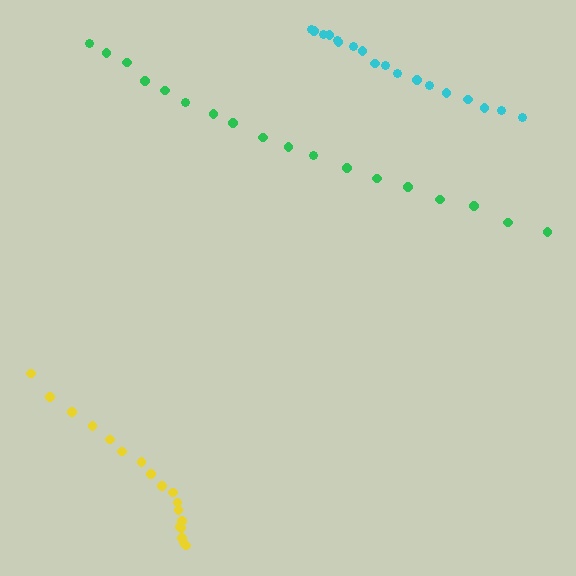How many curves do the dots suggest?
There are 3 distinct paths.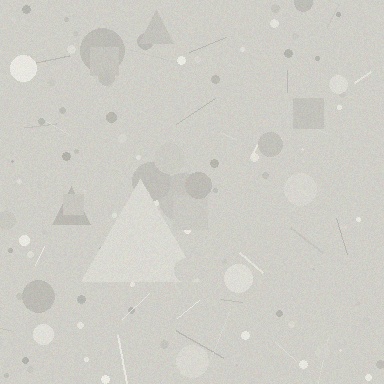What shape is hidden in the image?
A triangle is hidden in the image.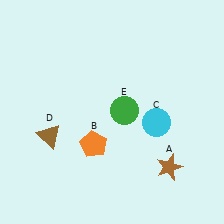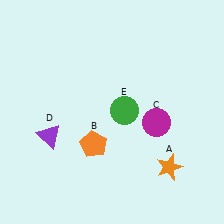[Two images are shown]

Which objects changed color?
A changed from brown to orange. C changed from cyan to magenta. D changed from brown to purple.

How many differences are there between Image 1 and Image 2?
There are 3 differences between the two images.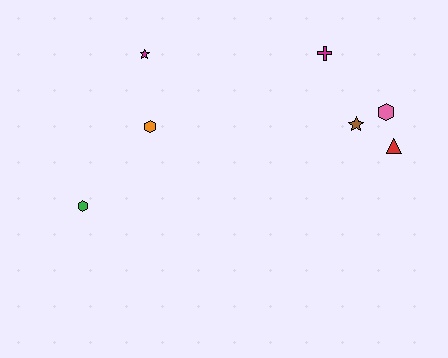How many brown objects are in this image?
There is 1 brown object.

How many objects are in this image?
There are 7 objects.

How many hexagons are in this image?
There are 3 hexagons.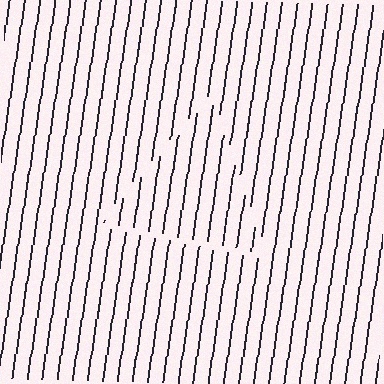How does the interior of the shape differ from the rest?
The interior of the shape contains the same grating, shifted by half a period — the contour is defined by the phase discontinuity where line-ends from the inner and outer gratings abut.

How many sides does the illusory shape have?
3 sides — the line-ends trace a triangle.